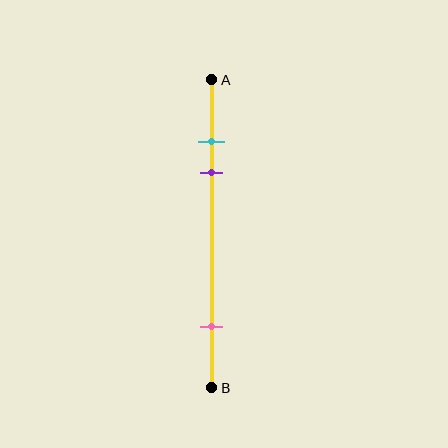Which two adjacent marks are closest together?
The cyan and purple marks are the closest adjacent pair.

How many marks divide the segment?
There are 3 marks dividing the segment.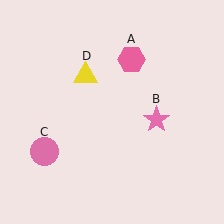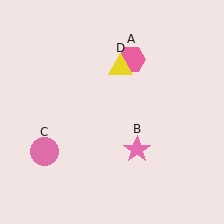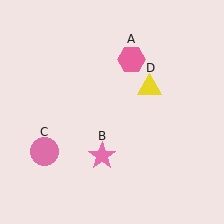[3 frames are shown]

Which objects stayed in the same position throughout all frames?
Pink hexagon (object A) and pink circle (object C) remained stationary.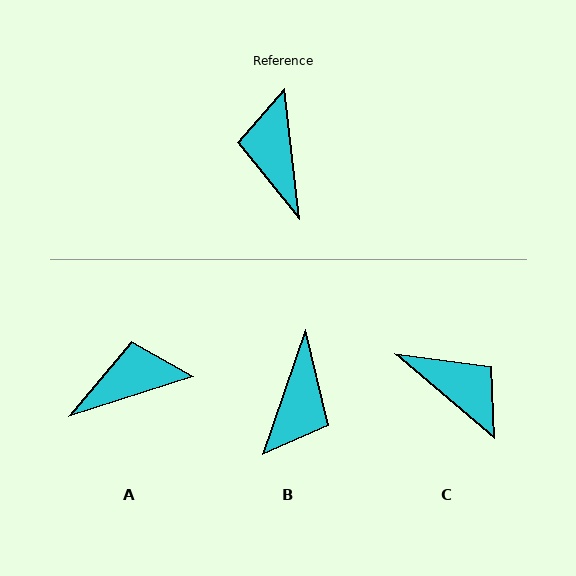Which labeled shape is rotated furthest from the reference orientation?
B, about 155 degrees away.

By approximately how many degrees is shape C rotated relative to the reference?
Approximately 137 degrees clockwise.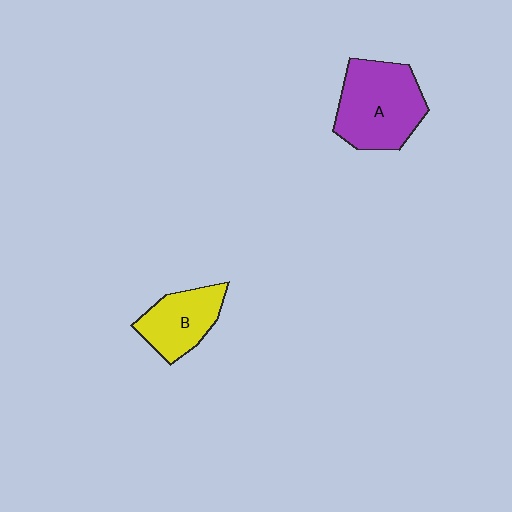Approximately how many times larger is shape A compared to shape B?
Approximately 1.5 times.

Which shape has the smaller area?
Shape B (yellow).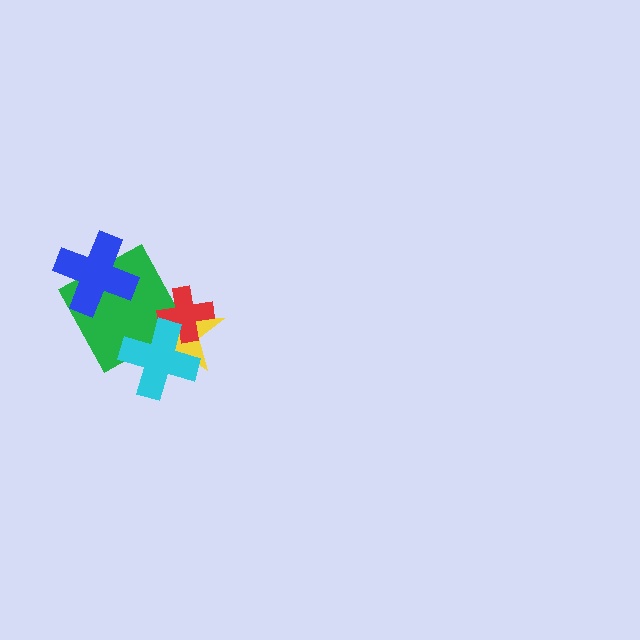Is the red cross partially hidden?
Yes, it is partially covered by another shape.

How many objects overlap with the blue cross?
1 object overlaps with the blue cross.